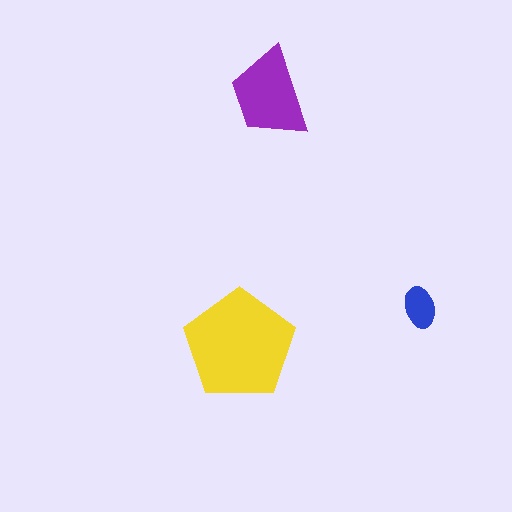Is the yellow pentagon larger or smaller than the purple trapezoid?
Larger.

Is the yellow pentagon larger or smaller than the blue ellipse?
Larger.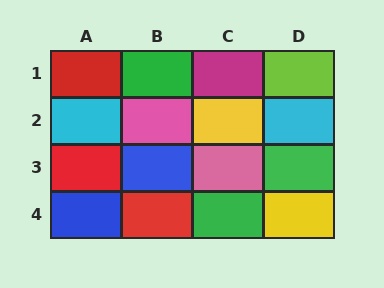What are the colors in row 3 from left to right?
Red, blue, pink, green.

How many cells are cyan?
2 cells are cyan.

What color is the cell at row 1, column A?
Red.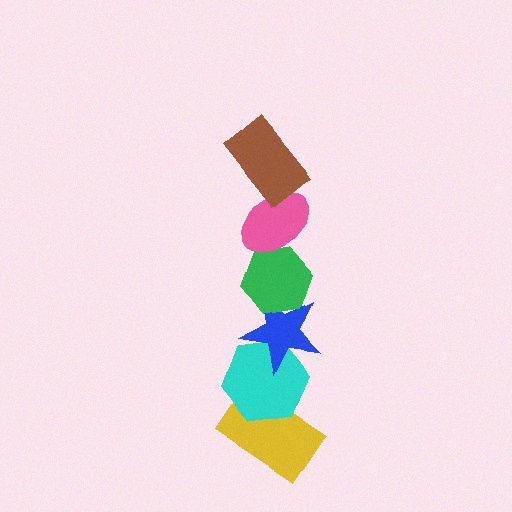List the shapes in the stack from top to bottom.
From top to bottom: the brown rectangle, the pink ellipse, the green hexagon, the blue star, the cyan hexagon, the yellow rectangle.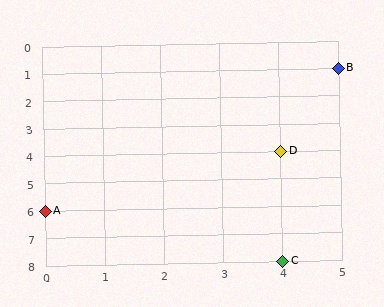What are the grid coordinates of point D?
Point D is at grid coordinates (4, 4).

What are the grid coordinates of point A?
Point A is at grid coordinates (0, 6).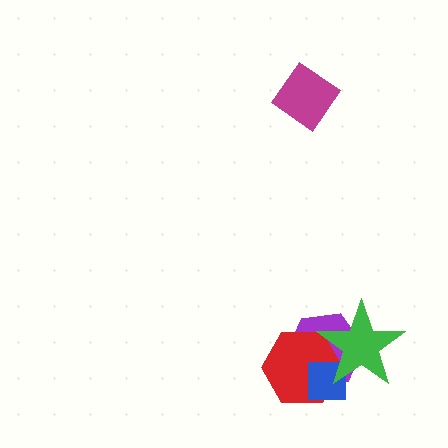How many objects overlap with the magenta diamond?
0 objects overlap with the magenta diamond.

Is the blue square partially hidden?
Yes, it is partially covered by another shape.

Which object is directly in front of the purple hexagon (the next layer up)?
The red hexagon is directly in front of the purple hexagon.